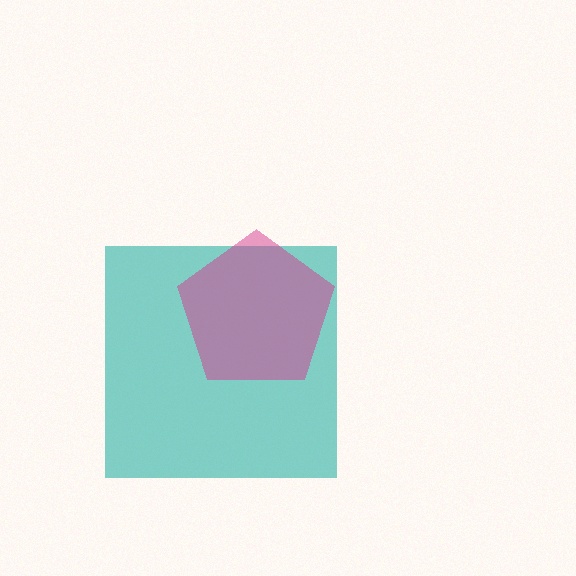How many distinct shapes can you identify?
There are 2 distinct shapes: a teal square, a magenta pentagon.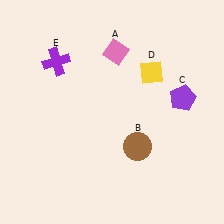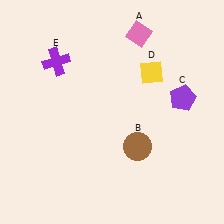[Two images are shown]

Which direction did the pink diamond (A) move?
The pink diamond (A) moved right.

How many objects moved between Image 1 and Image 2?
1 object moved between the two images.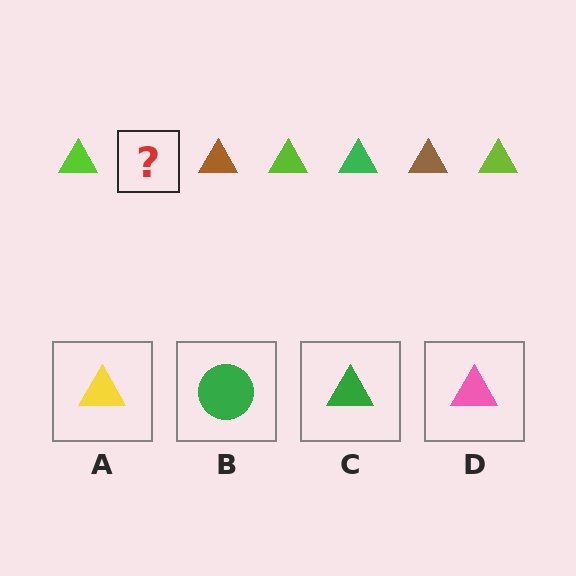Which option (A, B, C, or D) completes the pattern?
C.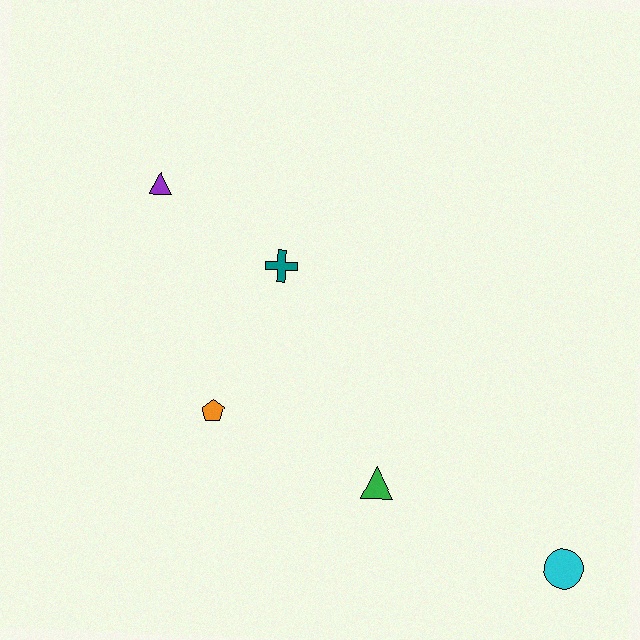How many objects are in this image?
There are 5 objects.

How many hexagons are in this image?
There are no hexagons.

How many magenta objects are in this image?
There are no magenta objects.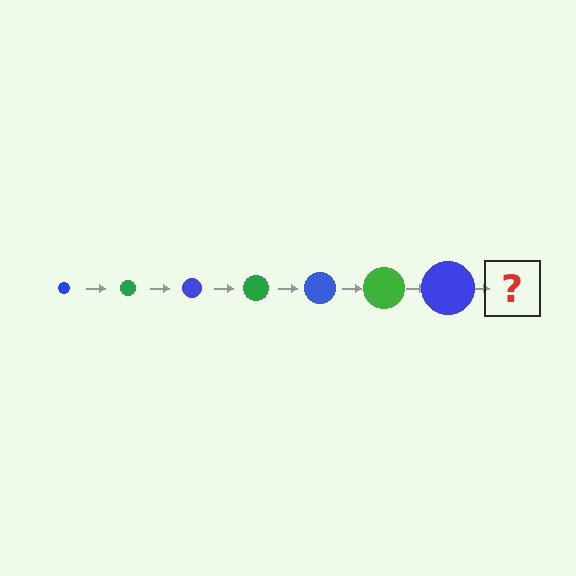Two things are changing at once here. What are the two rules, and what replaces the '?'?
The two rules are that the circle grows larger each step and the color cycles through blue and green. The '?' should be a green circle, larger than the previous one.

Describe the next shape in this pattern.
It should be a green circle, larger than the previous one.